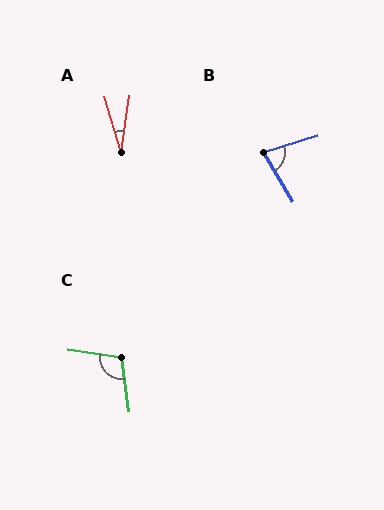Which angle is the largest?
C, at approximately 106 degrees.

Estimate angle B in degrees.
Approximately 76 degrees.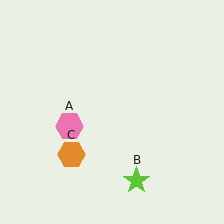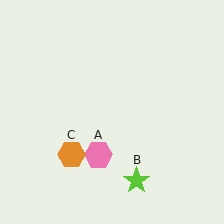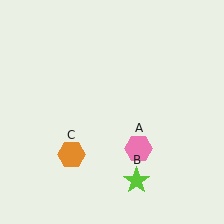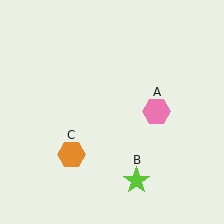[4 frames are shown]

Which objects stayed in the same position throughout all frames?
Lime star (object B) and orange hexagon (object C) remained stationary.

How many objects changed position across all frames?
1 object changed position: pink hexagon (object A).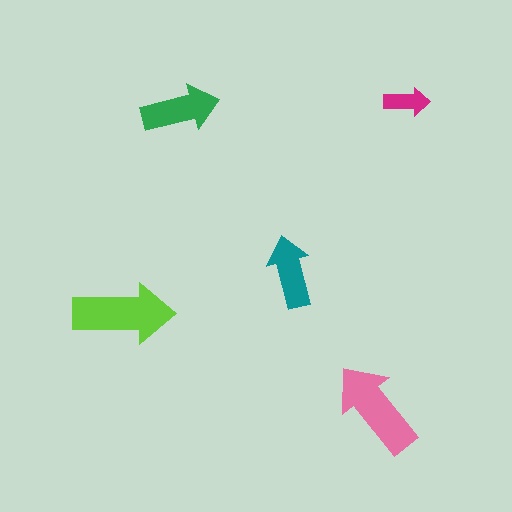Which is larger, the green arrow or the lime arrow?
The lime one.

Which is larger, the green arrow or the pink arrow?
The pink one.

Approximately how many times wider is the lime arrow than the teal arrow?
About 1.5 times wider.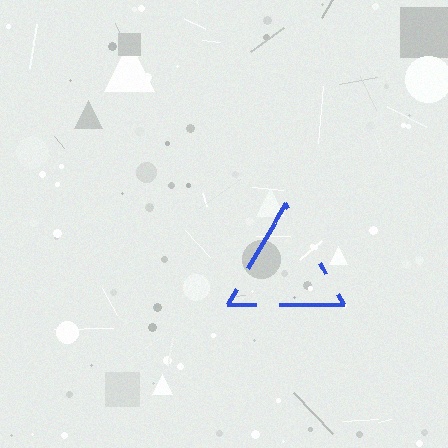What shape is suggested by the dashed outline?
The dashed outline suggests a triangle.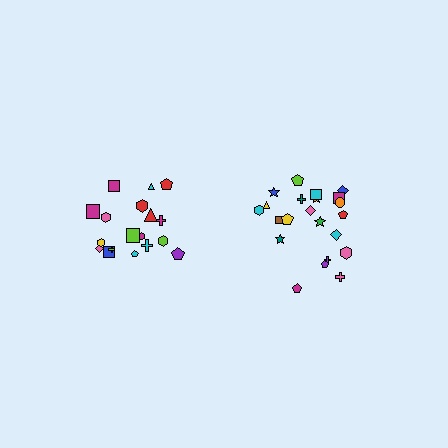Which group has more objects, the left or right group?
The right group.